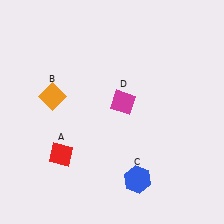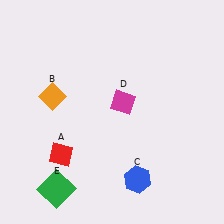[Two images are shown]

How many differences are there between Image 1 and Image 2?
There is 1 difference between the two images.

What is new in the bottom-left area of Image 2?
A green square (E) was added in the bottom-left area of Image 2.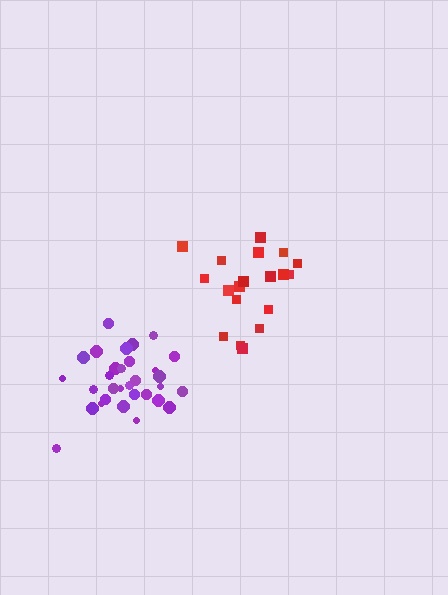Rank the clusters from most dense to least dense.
purple, red.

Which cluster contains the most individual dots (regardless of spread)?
Purple (31).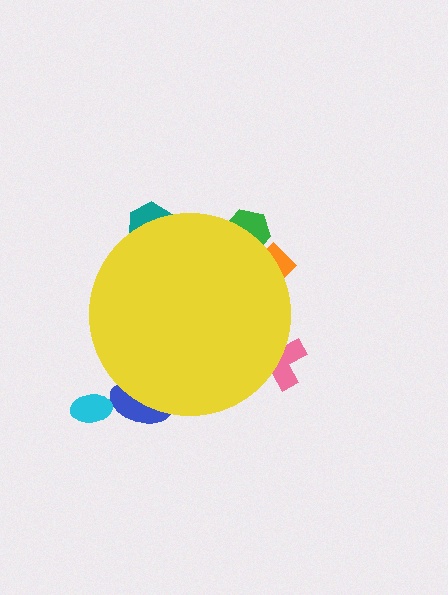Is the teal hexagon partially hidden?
Yes, the teal hexagon is partially hidden behind the yellow circle.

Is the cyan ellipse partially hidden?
No, the cyan ellipse is fully visible.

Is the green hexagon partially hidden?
Yes, the green hexagon is partially hidden behind the yellow circle.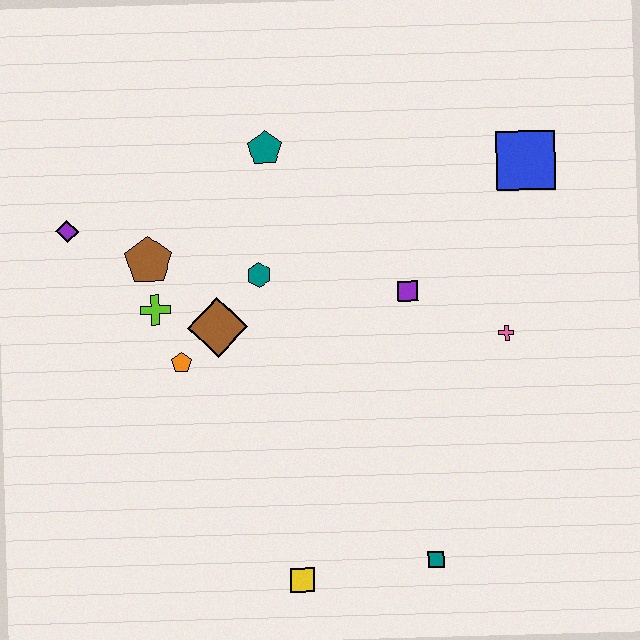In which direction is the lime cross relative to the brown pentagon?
The lime cross is below the brown pentagon.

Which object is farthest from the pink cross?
The purple diamond is farthest from the pink cross.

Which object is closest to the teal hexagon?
The brown diamond is closest to the teal hexagon.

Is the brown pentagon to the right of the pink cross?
No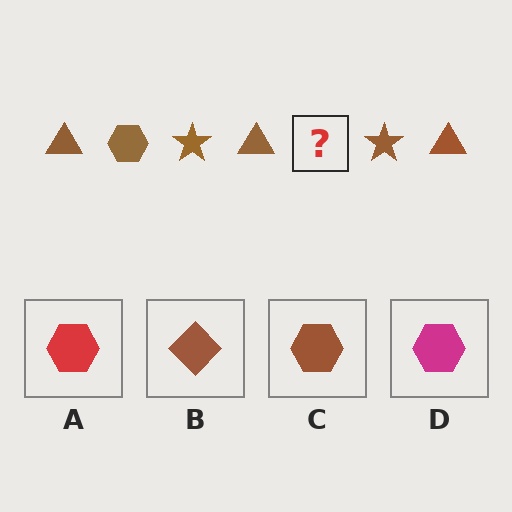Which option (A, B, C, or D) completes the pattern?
C.